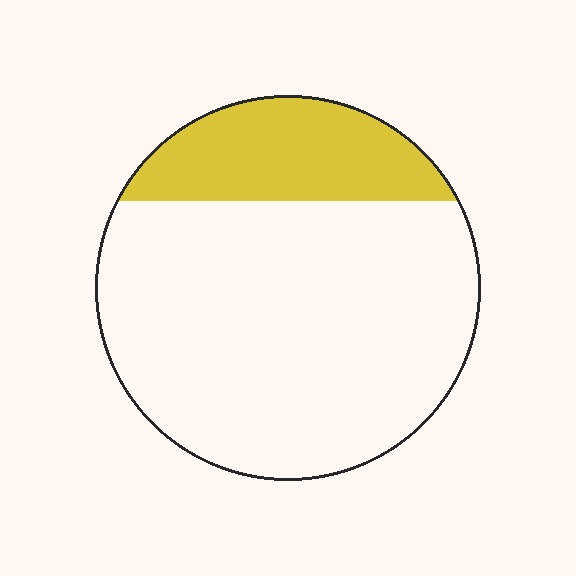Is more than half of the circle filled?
No.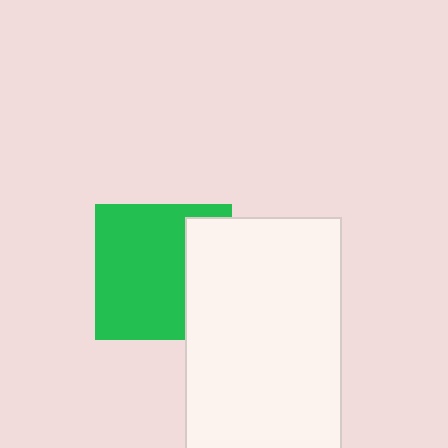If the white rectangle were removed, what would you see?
You would see the complete green square.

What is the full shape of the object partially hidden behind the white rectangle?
The partially hidden object is a green square.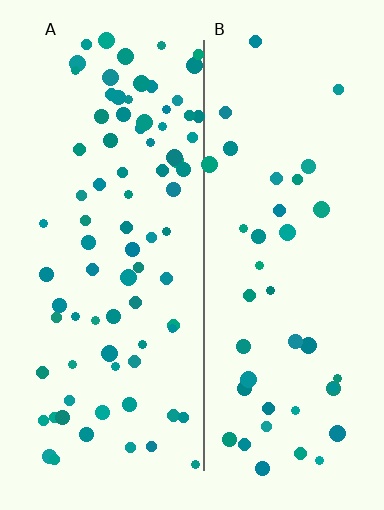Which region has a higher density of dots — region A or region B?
A (the left).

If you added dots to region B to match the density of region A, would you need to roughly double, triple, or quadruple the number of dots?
Approximately double.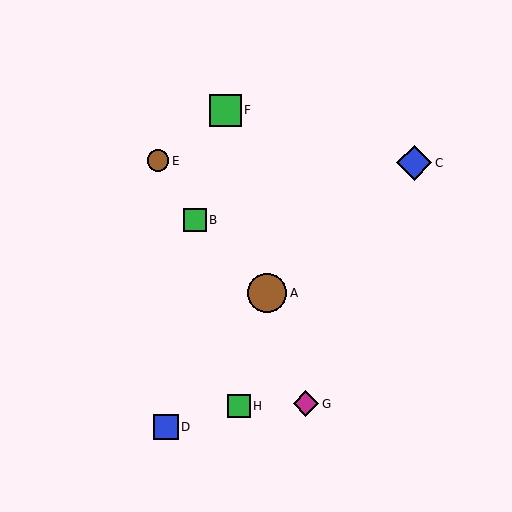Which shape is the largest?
The brown circle (labeled A) is the largest.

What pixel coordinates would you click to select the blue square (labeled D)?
Click at (166, 427) to select the blue square D.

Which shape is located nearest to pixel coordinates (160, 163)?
The brown circle (labeled E) at (158, 161) is nearest to that location.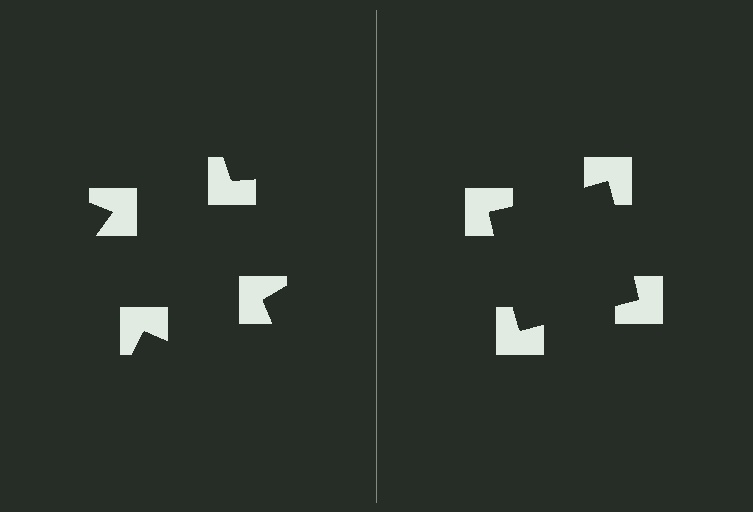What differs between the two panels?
The notched squares are positioned identically on both sides; only the wedge orientations differ. On the right they align to a square; on the left they are misaligned.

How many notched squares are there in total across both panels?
8 — 4 on each side.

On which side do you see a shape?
An illusory square appears on the right side. On the left side the wedge cuts are rotated, so no coherent shape forms.